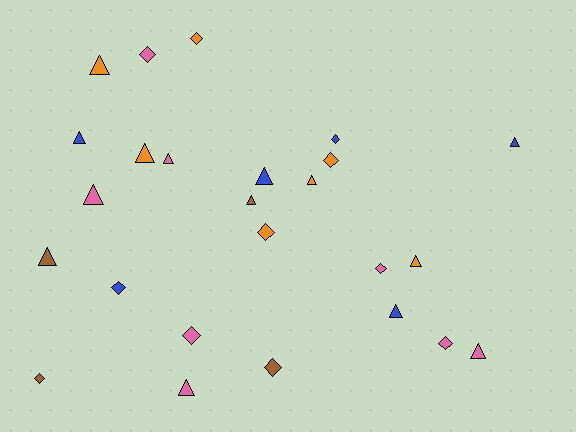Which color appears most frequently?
Pink, with 8 objects.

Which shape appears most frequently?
Triangle, with 14 objects.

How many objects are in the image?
There are 25 objects.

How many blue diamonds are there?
There are 2 blue diamonds.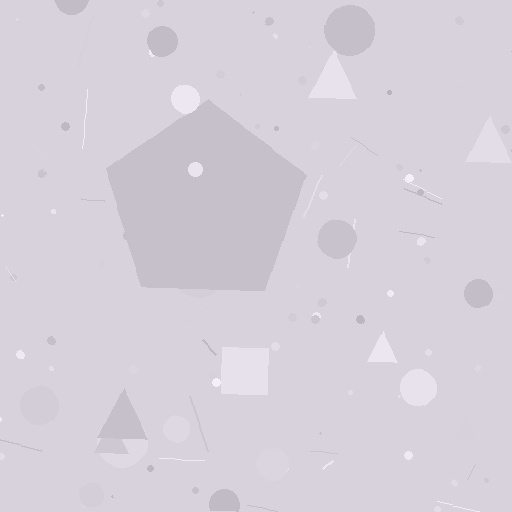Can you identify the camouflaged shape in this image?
The camouflaged shape is a pentagon.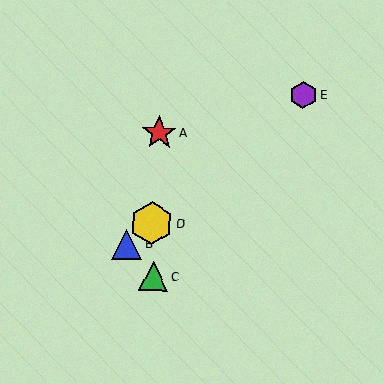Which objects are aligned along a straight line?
Objects B, D, E are aligned along a straight line.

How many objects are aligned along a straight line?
3 objects (B, D, E) are aligned along a straight line.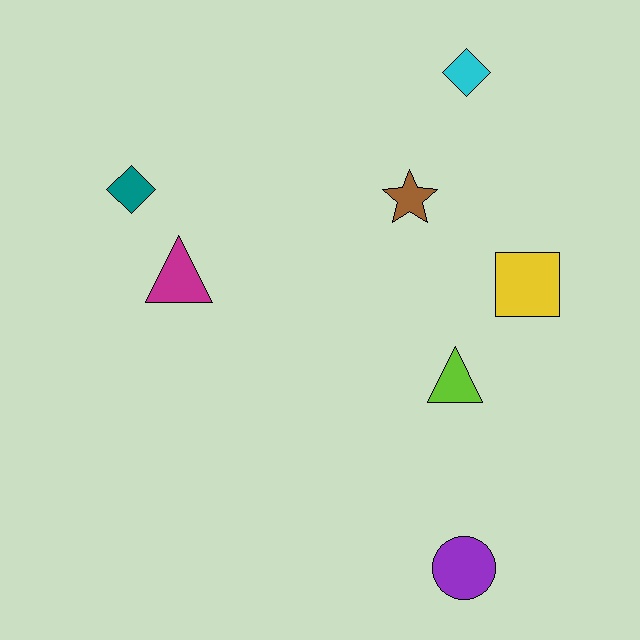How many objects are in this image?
There are 7 objects.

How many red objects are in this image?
There are no red objects.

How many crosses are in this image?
There are no crosses.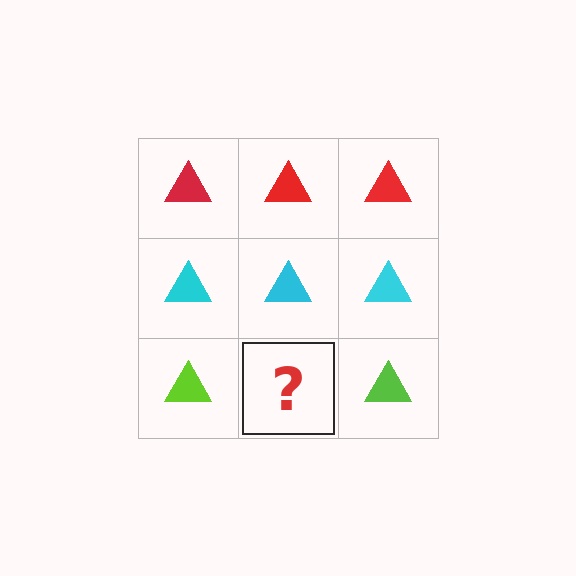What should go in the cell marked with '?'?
The missing cell should contain a lime triangle.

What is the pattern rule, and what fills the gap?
The rule is that each row has a consistent color. The gap should be filled with a lime triangle.